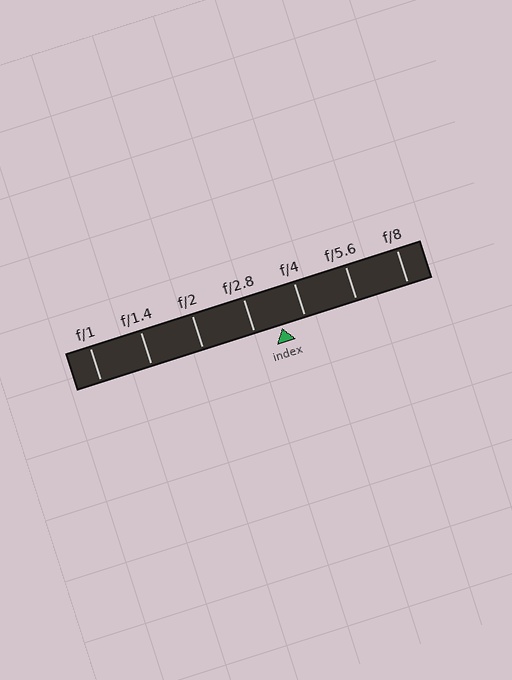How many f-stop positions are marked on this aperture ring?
There are 7 f-stop positions marked.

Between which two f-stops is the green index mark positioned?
The index mark is between f/2.8 and f/4.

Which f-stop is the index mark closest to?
The index mark is closest to f/4.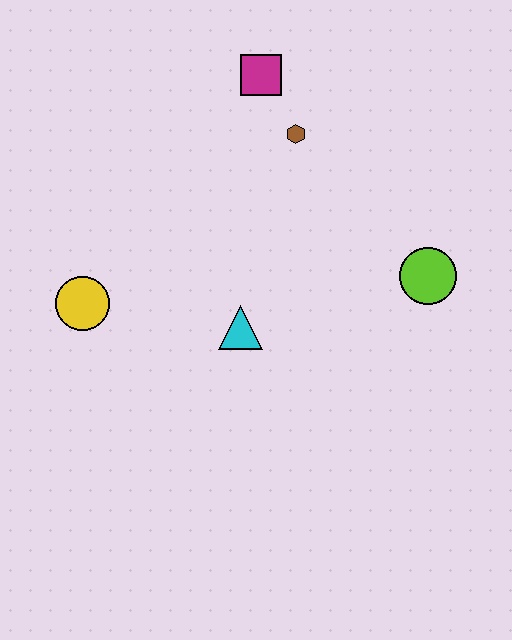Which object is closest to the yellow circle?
The cyan triangle is closest to the yellow circle.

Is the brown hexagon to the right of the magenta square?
Yes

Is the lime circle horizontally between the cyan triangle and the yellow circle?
No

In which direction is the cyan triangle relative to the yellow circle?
The cyan triangle is to the right of the yellow circle.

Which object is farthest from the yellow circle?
The lime circle is farthest from the yellow circle.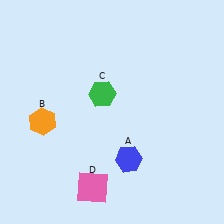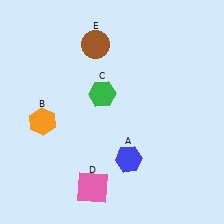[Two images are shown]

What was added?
A brown circle (E) was added in Image 2.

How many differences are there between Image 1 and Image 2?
There is 1 difference between the two images.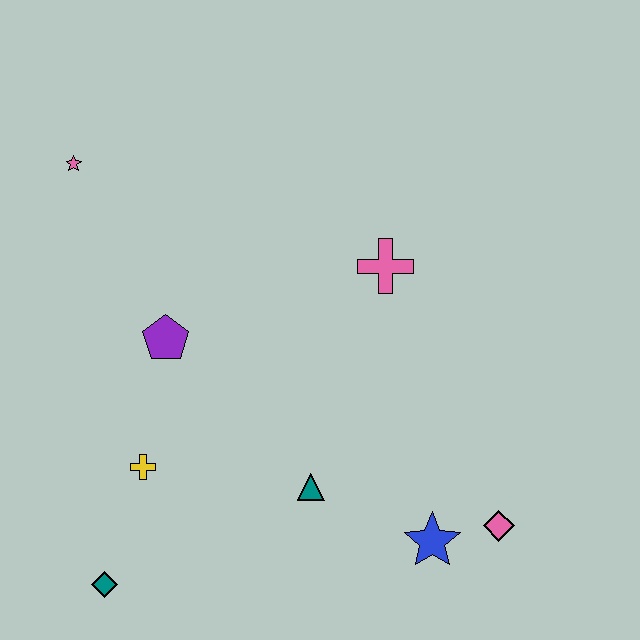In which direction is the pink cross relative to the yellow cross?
The pink cross is to the right of the yellow cross.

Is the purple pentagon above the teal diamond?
Yes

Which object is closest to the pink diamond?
The blue star is closest to the pink diamond.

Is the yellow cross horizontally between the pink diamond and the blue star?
No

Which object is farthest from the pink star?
The pink diamond is farthest from the pink star.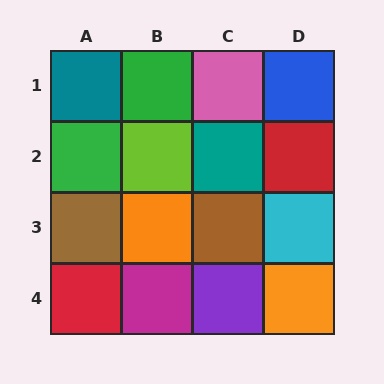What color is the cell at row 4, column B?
Magenta.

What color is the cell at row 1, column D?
Blue.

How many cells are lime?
1 cell is lime.